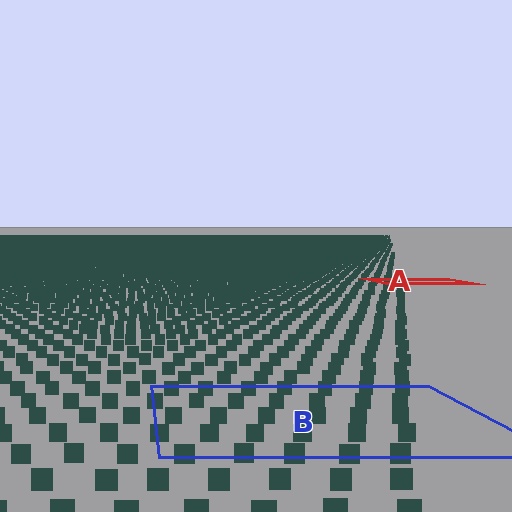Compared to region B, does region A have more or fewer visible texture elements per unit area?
Region A has more texture elements per unit area — they are packed more densely because it is farther away.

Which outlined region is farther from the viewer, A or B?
Region A is farther from the viewer — the texture elements inside it appear smaller and more densely packed.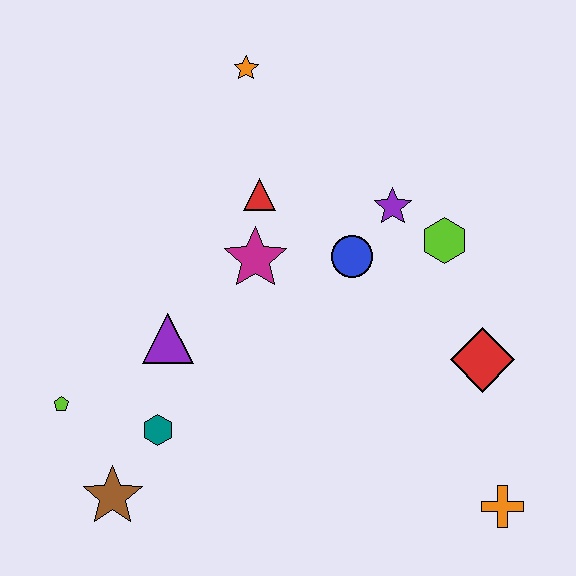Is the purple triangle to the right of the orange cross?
No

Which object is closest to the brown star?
The teal hexagon is closest to the brown star.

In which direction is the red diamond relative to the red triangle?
The red diamond is to the right of the red triangle.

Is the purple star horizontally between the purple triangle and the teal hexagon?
No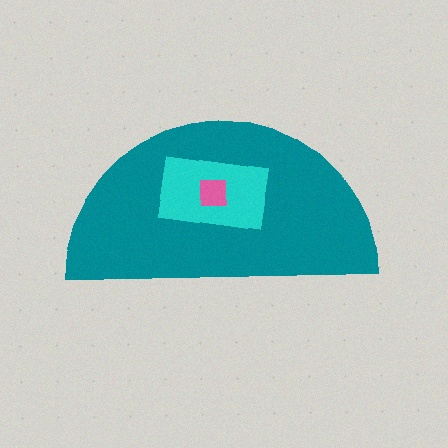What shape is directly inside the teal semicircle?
The cyan rectangle.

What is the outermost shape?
The teal semicircle.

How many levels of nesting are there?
3.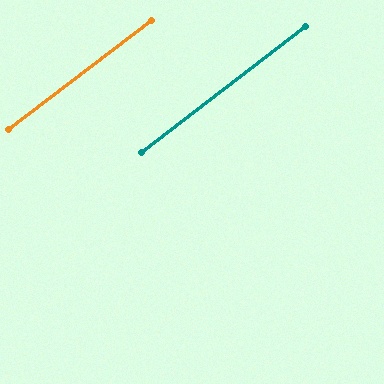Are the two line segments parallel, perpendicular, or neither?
Parallel — their directions differ by only 0.1°.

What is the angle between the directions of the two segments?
Approximately 0 degrees.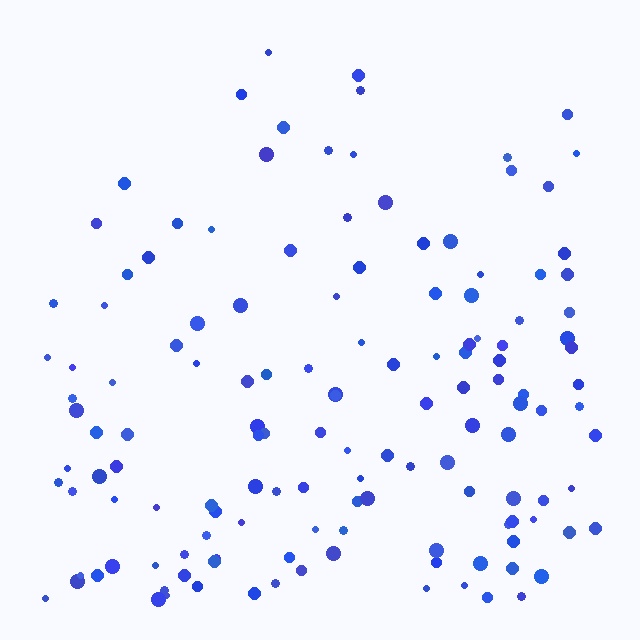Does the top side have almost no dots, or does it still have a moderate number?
Still a moderate number, just noticeably fewer than the bottom.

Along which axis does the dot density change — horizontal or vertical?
Vertical.